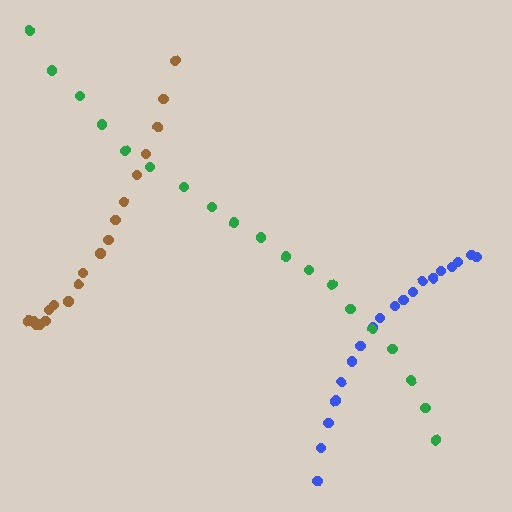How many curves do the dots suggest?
There are 3 distinct paths.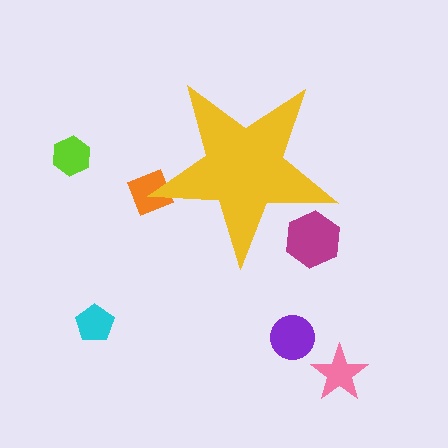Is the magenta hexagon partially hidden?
Yes, the magenta hexagon is partially hidden behind the yellow star.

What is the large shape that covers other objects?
A yellow star.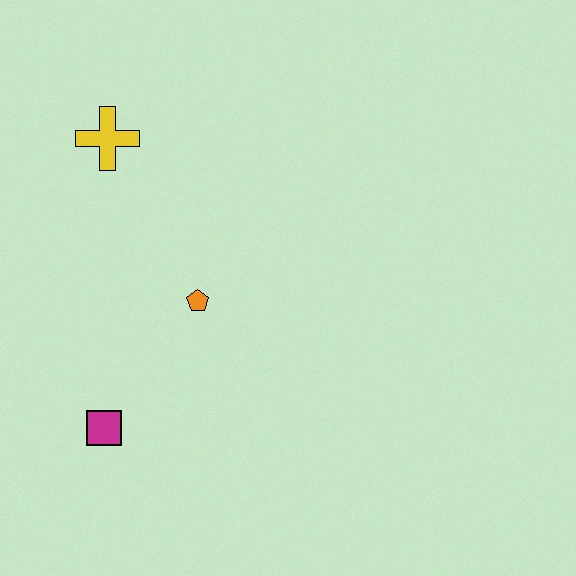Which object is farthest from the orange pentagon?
The yellow cross is farthest from the orange pentagon.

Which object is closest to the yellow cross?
The orange pentagon is closest to the yellow cross.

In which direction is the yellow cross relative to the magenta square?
The yellow cross is above the magenta square.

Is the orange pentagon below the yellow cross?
Yes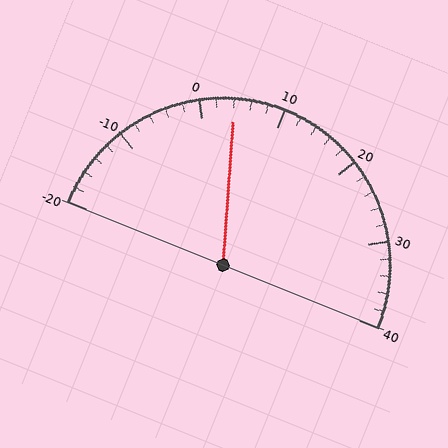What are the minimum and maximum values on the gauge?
The gauge ranges from -20 to 40.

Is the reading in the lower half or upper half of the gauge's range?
The reading is in the lower half of the range (-20 to 40).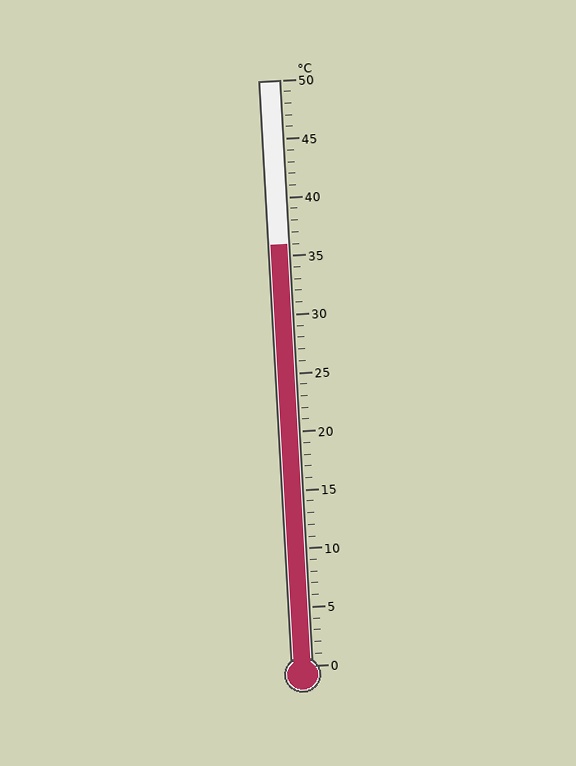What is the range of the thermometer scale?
The thermometer scale ranges from 0°C to 50°C.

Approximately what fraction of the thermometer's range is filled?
The thermometer is filled to approximately 70% of its range.